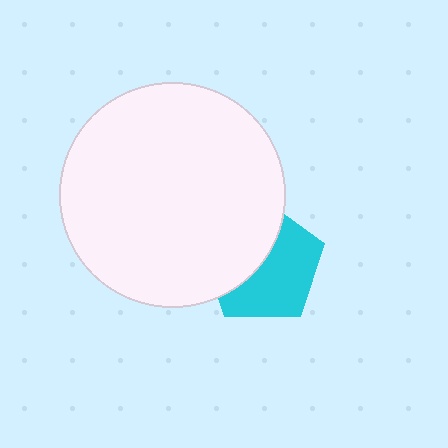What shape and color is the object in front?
The object in front is a white circle.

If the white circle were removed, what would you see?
You would see the complete cyan pentagon.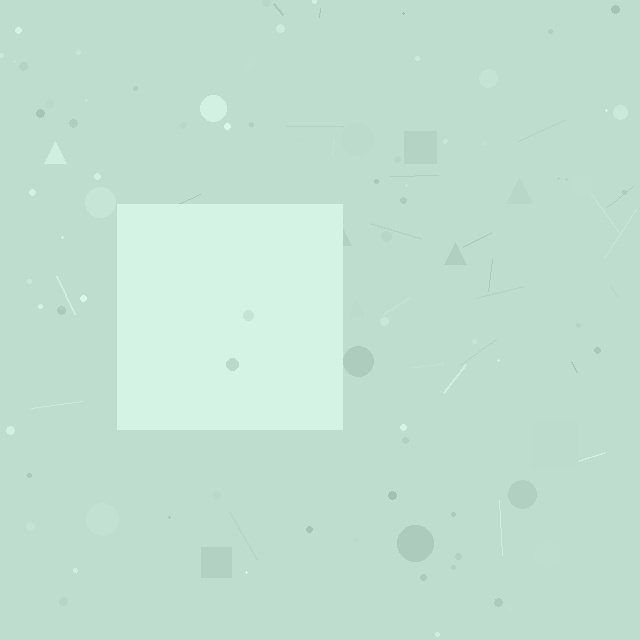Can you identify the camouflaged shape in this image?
The camouflaged shape is a square.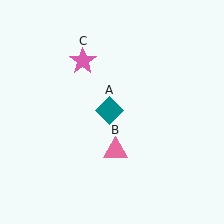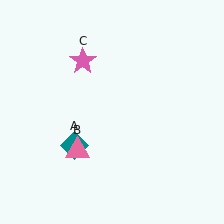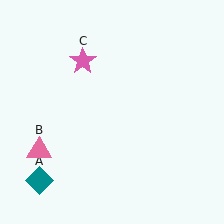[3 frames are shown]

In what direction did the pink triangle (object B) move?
The pink triangle (object B) moved left.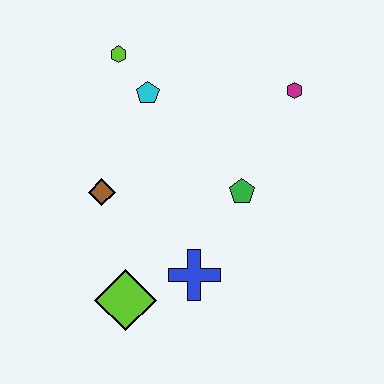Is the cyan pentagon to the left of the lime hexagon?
No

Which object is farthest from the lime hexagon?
The lime diamond is farthest from the lime hexagon.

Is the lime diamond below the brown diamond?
Yes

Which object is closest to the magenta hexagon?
The green pentagon is closest to the magenta hexagon.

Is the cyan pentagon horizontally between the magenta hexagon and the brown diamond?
Yes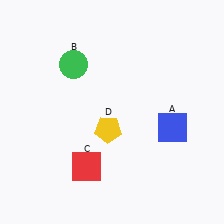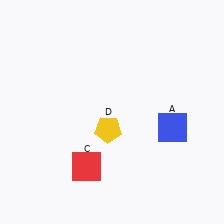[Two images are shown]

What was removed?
The green circle (B) was removed in Image 2.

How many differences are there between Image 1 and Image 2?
There is 1 difference between the two images.